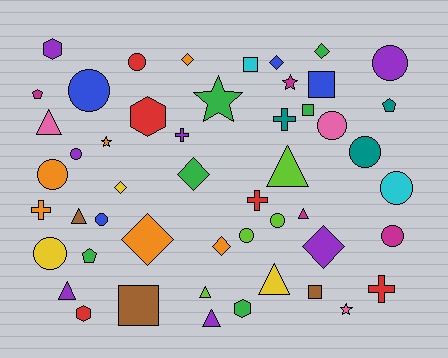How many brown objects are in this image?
There are 3 brown objects.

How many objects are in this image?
There are 50 objects.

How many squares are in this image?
There are 5 squares.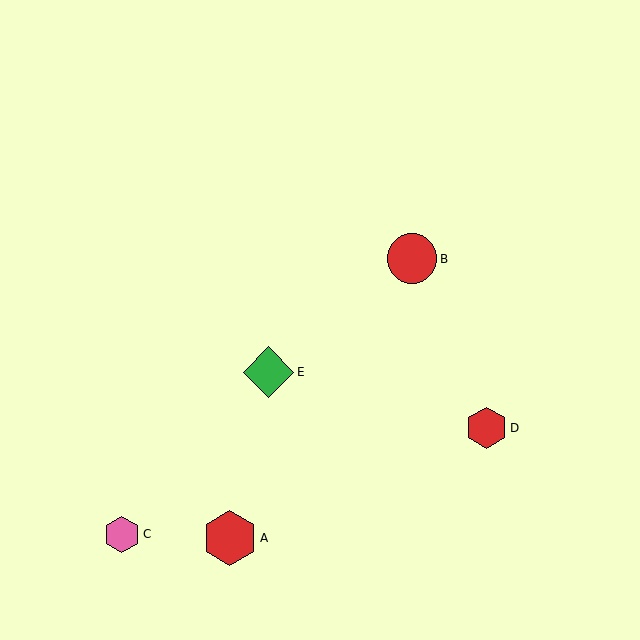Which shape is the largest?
The red hexagon (labeled A) is the largest.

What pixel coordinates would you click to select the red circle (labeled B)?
Click at (412, 259) to select the red circle B.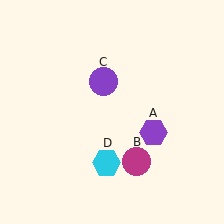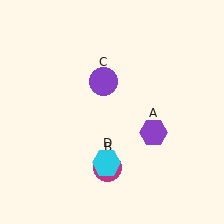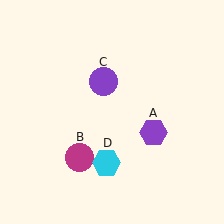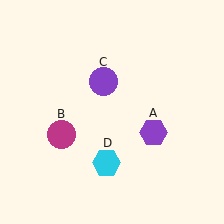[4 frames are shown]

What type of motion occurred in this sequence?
The magenta circle (object B) rotated clockwise around the center of the scene.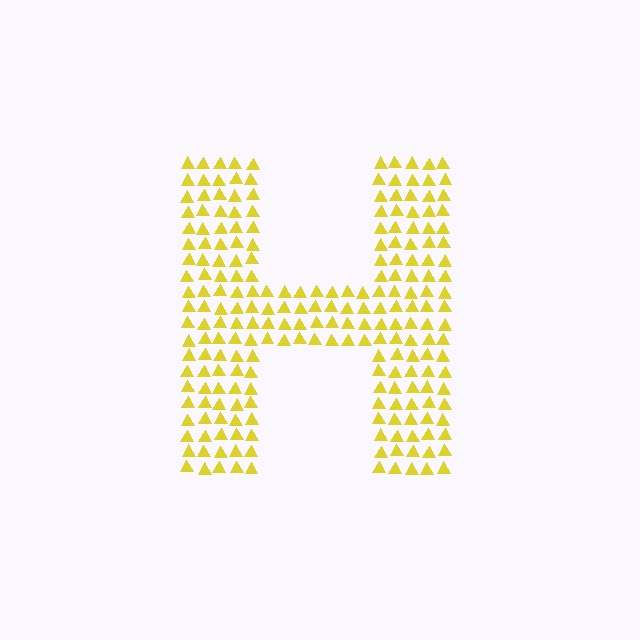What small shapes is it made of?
It is made of small triangles.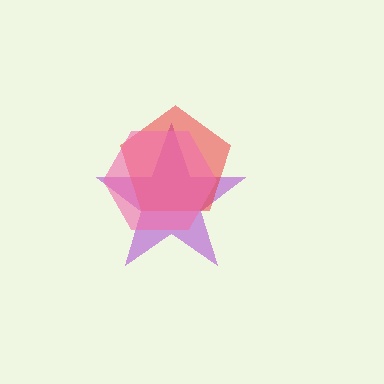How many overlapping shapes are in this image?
There are 3 overlapping shapes in the image.